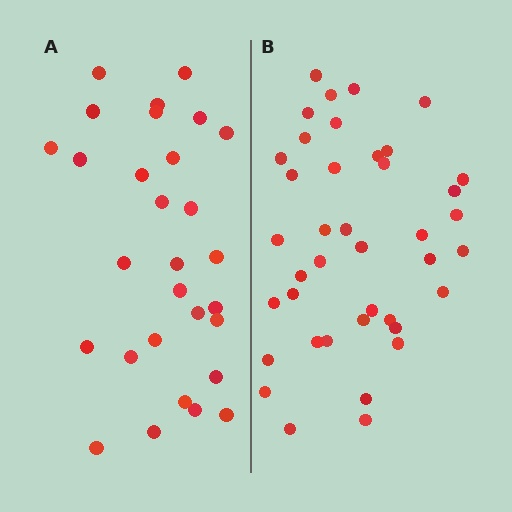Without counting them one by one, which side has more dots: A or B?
Region B (the right region) has more dots.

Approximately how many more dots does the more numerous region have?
Region B has roughly 12 or so more dots than region A.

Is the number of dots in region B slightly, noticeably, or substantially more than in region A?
Region B has noticeably more, but not dramatically so. The ratio is roughly 1.4 to 1.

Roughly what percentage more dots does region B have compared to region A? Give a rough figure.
About 40% more.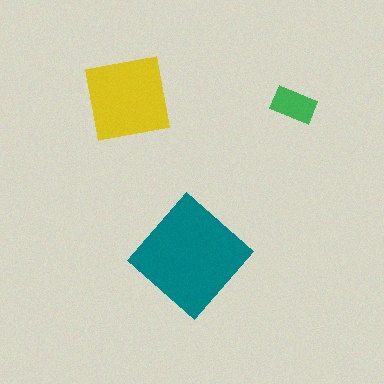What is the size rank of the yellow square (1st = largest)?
2nd.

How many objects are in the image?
There are 3 objects in the image.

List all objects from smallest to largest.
The green rectangle, the yellow square, the teal diamond.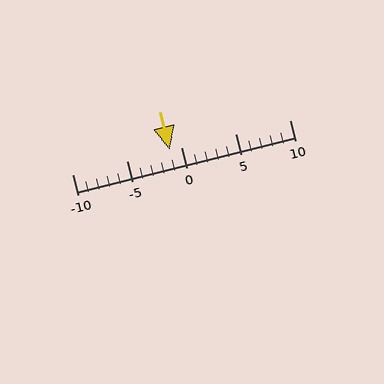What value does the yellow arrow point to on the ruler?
The yellow arrow points to approximately -1.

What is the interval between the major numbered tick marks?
The major tick marks are spaced 5 units apart.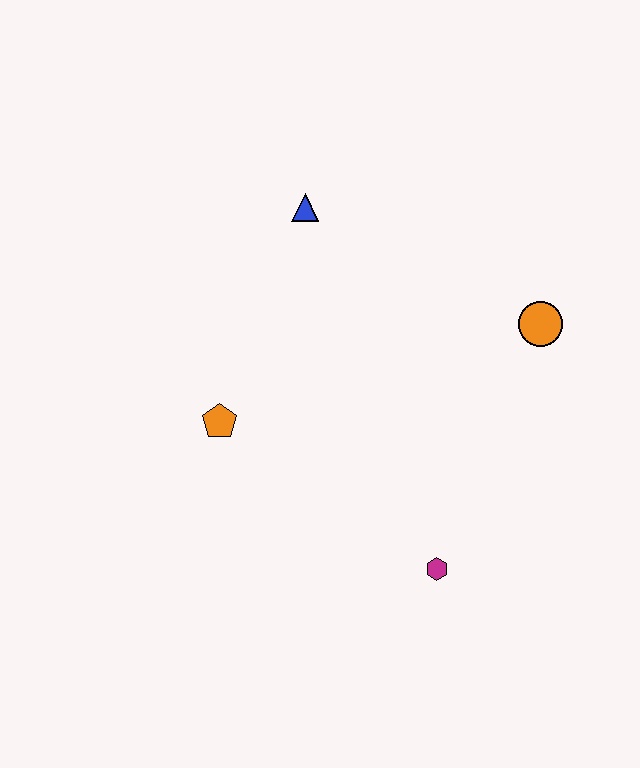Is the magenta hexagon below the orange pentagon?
Yes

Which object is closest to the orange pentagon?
The blue triangle is closest to the orange pentagon.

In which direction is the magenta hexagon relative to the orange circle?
The magenta hexagon is below the orange circle.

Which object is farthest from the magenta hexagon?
The blue triangle is farthest from the magenta hexagon.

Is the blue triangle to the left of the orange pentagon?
No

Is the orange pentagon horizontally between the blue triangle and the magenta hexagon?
No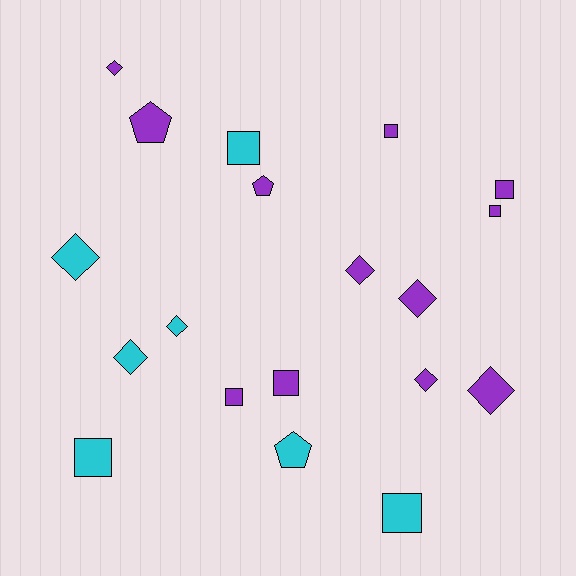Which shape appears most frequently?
Diamond, with 8 objects.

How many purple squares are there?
There are 5 purple squares.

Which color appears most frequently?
Purple, with 12 objects.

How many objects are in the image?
There are 19 objects.